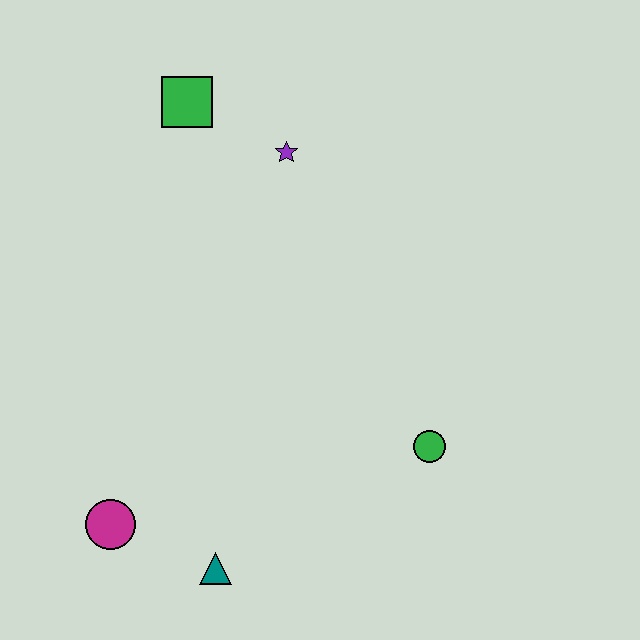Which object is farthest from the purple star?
The teal triangle is farthest from the purple star.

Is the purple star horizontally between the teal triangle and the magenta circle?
No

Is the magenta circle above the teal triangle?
Yes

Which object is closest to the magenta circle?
The teal triangle is closest to the magenta circle.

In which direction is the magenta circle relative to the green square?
The magenta circle is below the green square.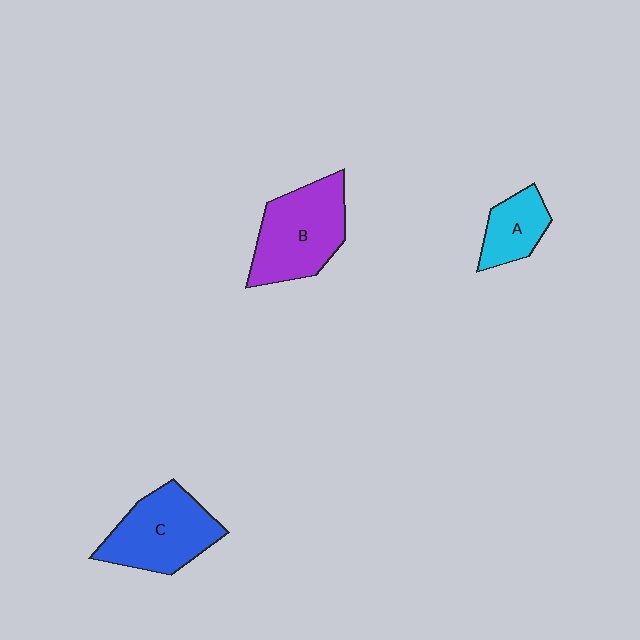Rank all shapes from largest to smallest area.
From largest to smallest: B (purple), C (blue), A (cyan).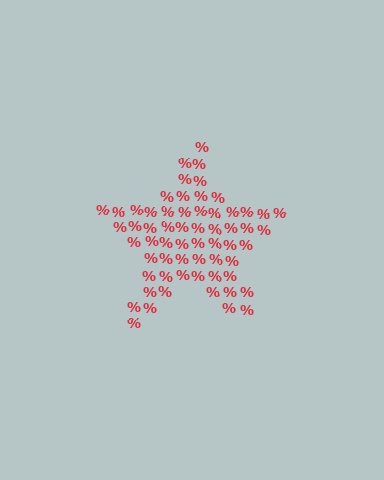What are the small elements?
The small elements are percent signs.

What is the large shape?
The large shape is a star.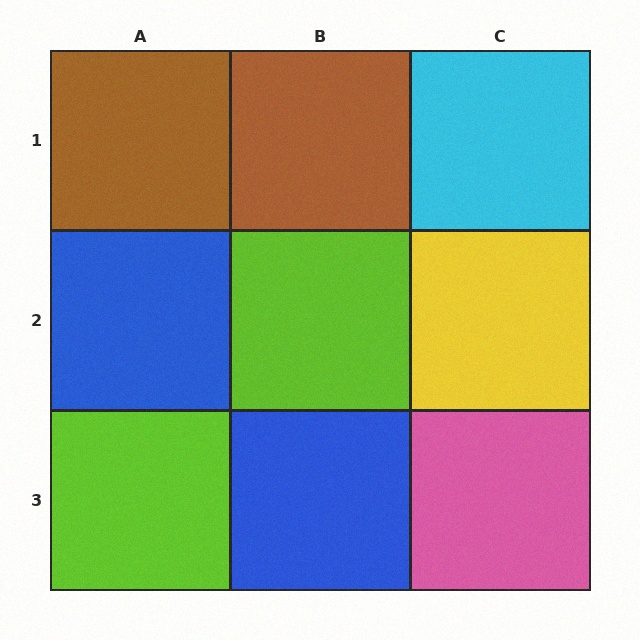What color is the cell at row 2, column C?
Yellow.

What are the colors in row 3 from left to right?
Lime, blue, pink.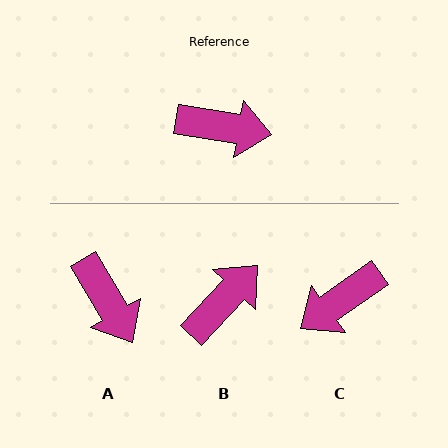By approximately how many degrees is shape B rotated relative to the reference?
Approximately 56 degrees counter-clockwise.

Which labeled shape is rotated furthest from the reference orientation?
C, about 135 degrees away.